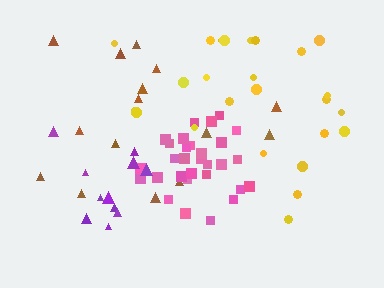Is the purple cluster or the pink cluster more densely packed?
Pink.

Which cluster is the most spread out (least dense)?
Brown.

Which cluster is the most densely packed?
Pink.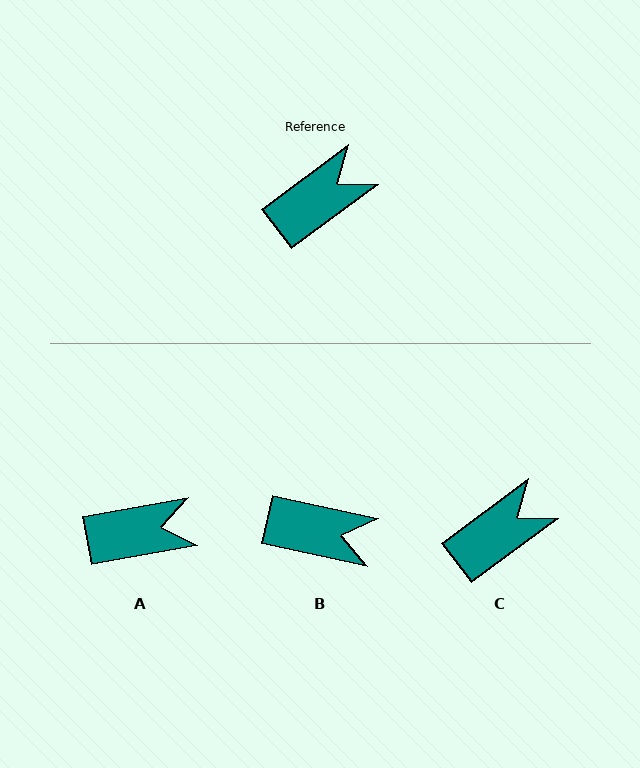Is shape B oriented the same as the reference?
No, it is off by about 49 degrees.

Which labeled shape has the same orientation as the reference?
C.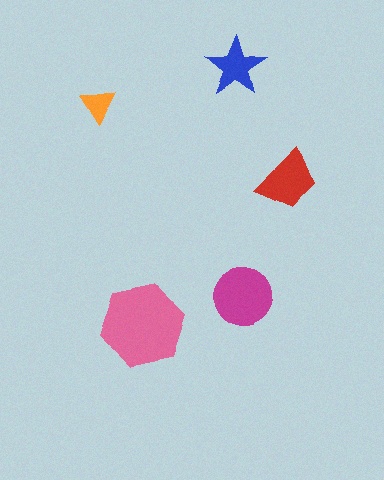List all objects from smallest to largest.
The orange triangle, the blue star, the red trapezoid, the magenta circle, the pink hexagon.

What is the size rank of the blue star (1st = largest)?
4th.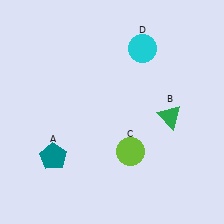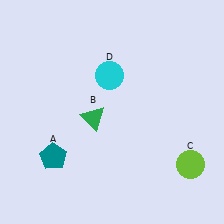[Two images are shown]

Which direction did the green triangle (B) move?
The green triangle (B) moved left.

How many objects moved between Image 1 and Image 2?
3 objects moved between the two images.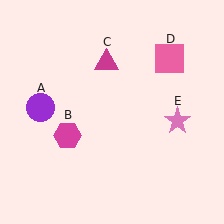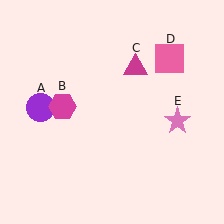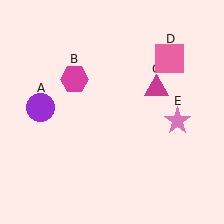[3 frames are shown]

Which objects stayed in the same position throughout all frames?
Purple circle (object A) and pink square (object D) and pink star (object E) remained stationary.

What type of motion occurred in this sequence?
The magenta hexagon (object B), magenta triangle (object C) rotated clockwise around the center of the scene.